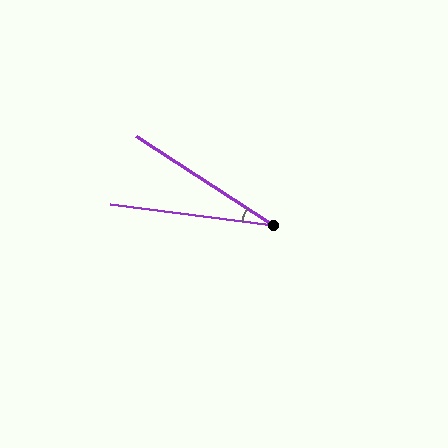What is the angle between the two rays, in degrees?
Approximately 26 degrees.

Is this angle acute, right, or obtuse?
It is acute.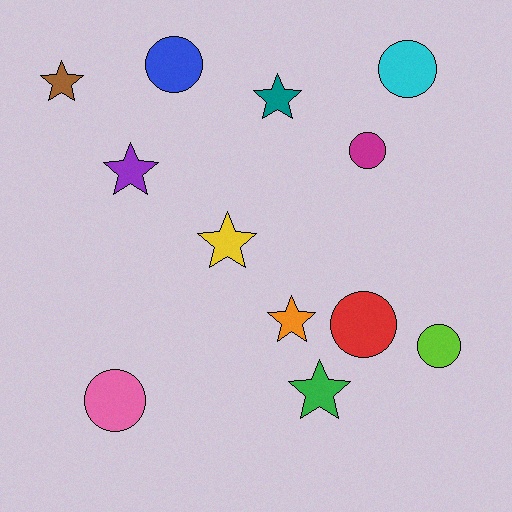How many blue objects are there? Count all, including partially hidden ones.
There is 1 blue object.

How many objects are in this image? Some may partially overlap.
There are 12 objects.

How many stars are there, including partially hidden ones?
There are 6 stars.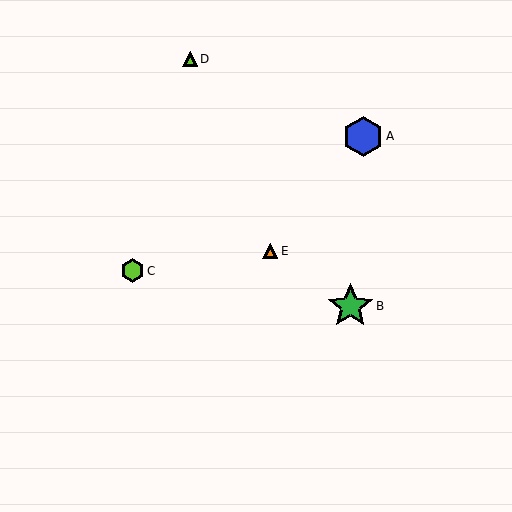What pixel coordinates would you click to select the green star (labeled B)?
Click at (350, 306) to select the green star B.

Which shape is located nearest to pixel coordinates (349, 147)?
The blue hexagon (labeled A) at (363, 136) is nearest to that location.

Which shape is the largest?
The green star (labeled B) is the largest.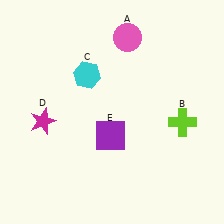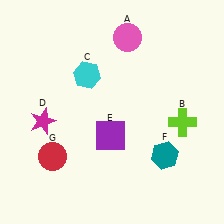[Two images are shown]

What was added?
A teal hexagon (F), a red circle (G) were added in Image 2.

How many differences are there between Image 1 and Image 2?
There are 2 differences between the two images.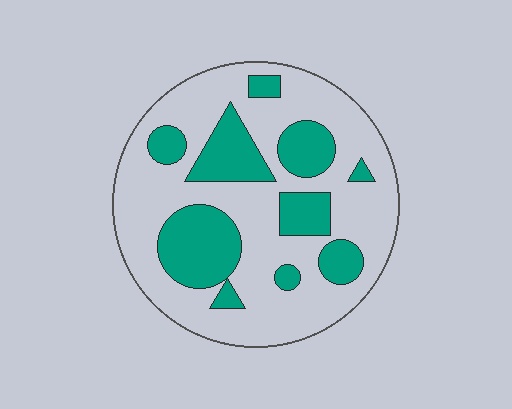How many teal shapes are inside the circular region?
10.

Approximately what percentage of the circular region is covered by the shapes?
Approximately 30%.